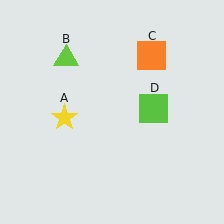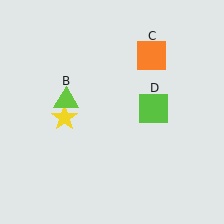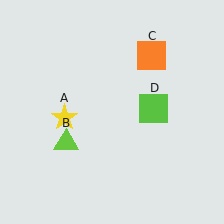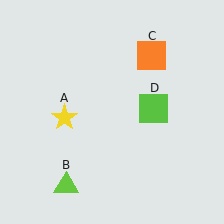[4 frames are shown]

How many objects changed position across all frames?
1 object changed position: lime triangle (object B).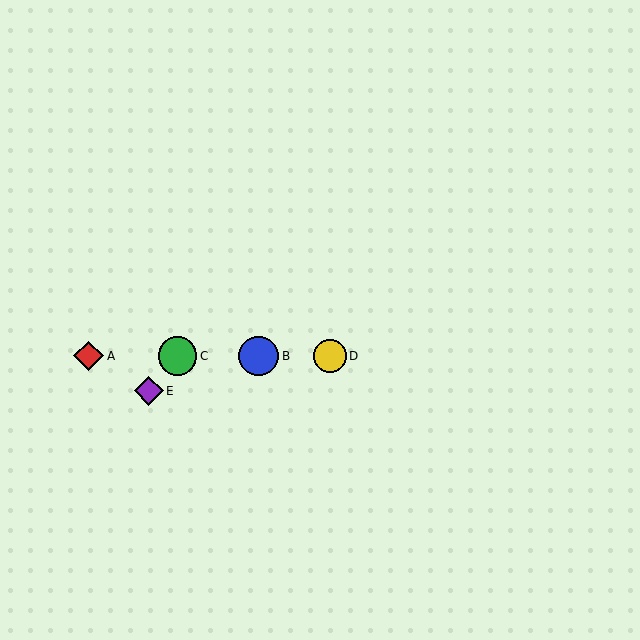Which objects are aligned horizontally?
Objects A, B, C, D are aligned horizontally.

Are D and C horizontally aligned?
Yes, both are at y≈356.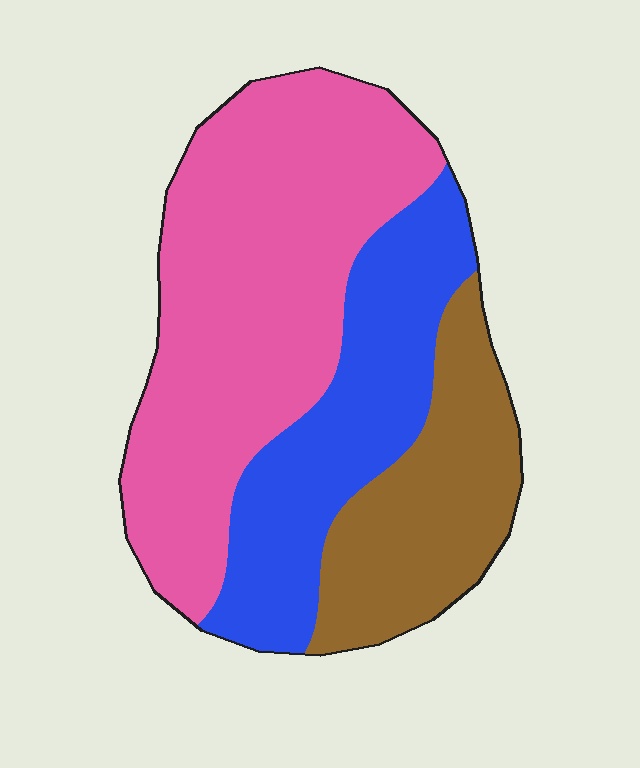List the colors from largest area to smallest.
From largest to smallest: pink, blue, brown.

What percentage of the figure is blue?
Blue takes up about one quarter (1/4) of the figure.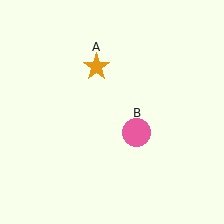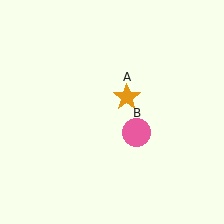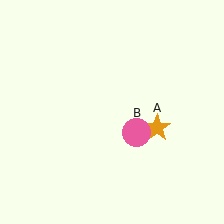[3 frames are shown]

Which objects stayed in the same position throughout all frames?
Pink circle (object B) remained stationary.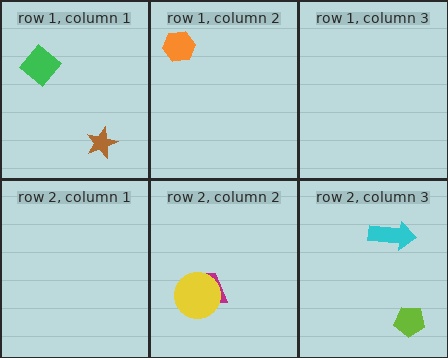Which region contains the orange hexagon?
The row 1, column 2 region.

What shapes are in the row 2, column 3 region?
The lime pentagon, the cyan arrow.